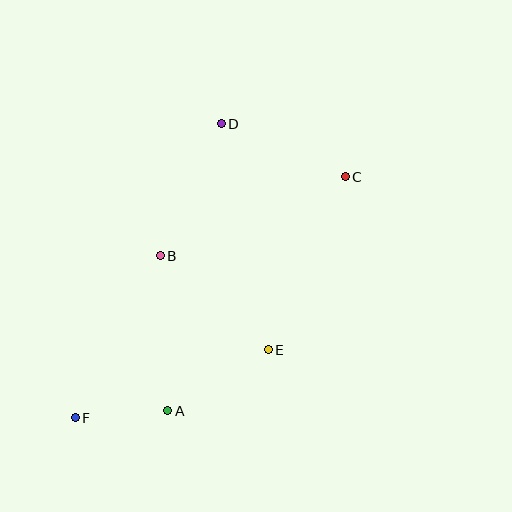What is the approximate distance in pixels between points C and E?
The distance between C and E is approximately 189 pixels.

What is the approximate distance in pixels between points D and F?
The distance between D and F is approximately 328 pixels.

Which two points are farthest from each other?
Points C and F are farthest from each other.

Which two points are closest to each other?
Points A and F are closest to each other.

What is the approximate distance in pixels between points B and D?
The distance between B and D is approximately 146 pixels.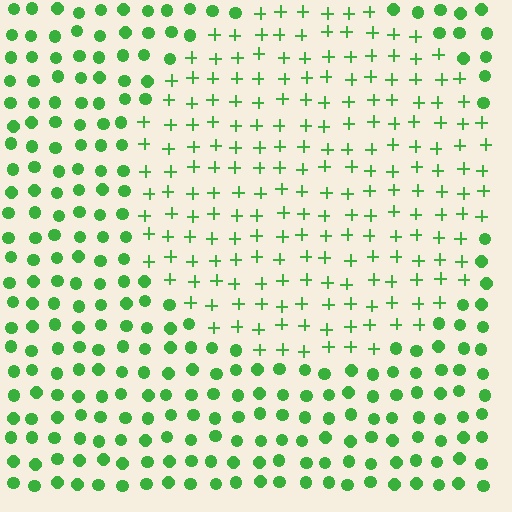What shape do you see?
I see a circle.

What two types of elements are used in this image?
The image uses plus signs inside the circle region and circles outside it.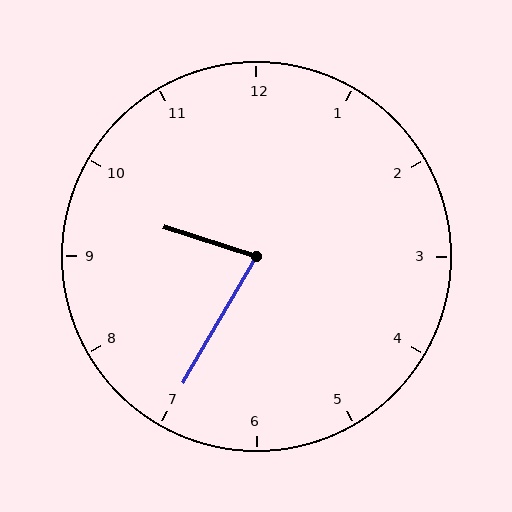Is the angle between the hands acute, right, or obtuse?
It is acute.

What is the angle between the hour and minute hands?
Approximately 78 degrees.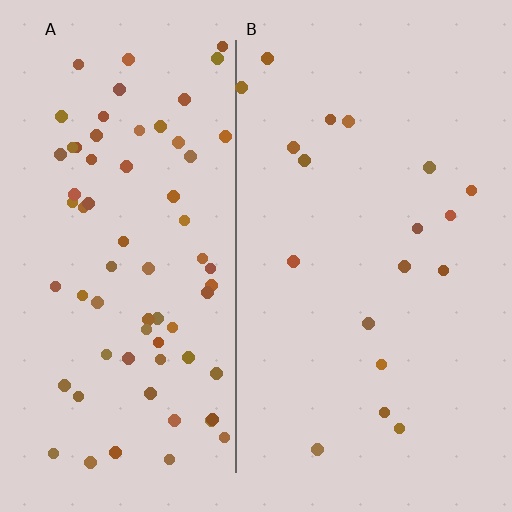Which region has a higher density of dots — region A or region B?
A (the left).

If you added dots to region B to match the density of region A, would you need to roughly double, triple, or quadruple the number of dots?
Approximately quadruple.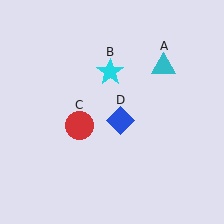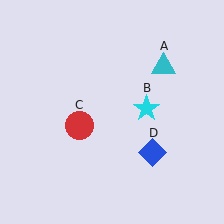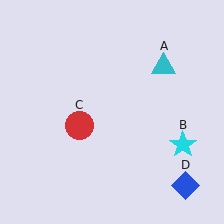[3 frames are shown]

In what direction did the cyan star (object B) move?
The cyan star (object B) moved down and to the right.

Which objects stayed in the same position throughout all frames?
Cyan triangle (object A) and red circle (object C) remained stationary.